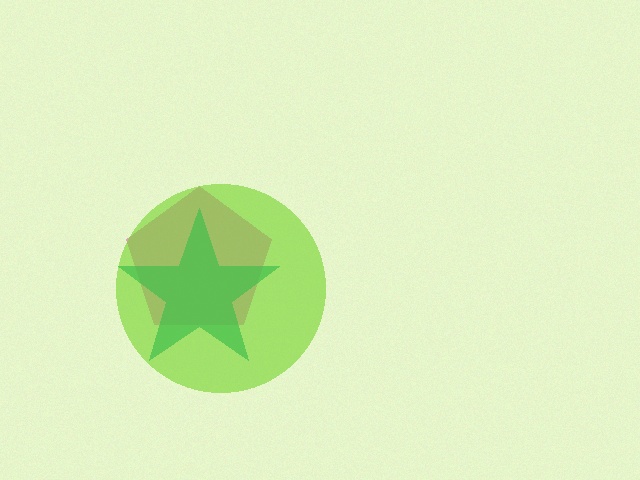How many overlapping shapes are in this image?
There are 3 overlapping shapes in the image.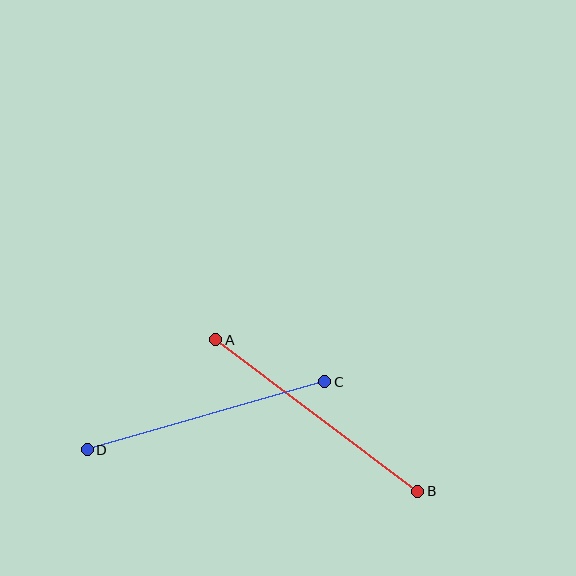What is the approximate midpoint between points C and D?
The midpoint is at approximately (206, 416) pixels.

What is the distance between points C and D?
The distance is approximately 247 pixels.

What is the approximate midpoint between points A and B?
The midpoint is at approximately (317, 416) pixels.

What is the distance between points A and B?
The distance is approximately 252 pixels.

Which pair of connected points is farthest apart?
Points A and B are farthest apart.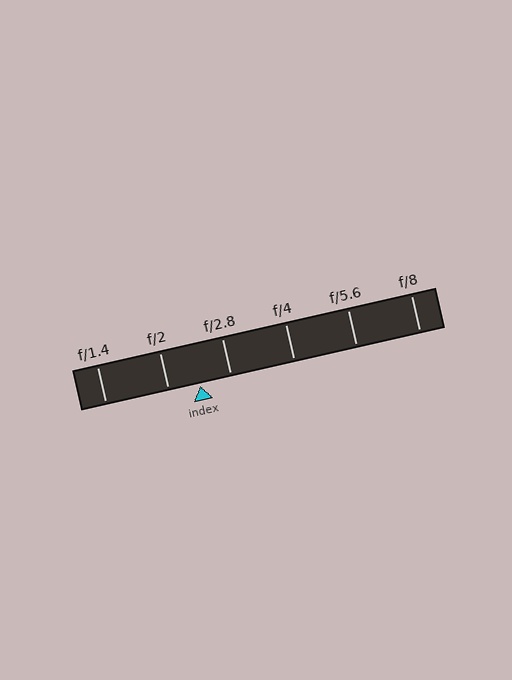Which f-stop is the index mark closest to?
The index mark is closest to f/2.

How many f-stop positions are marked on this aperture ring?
There are 6 f-stop positions marked.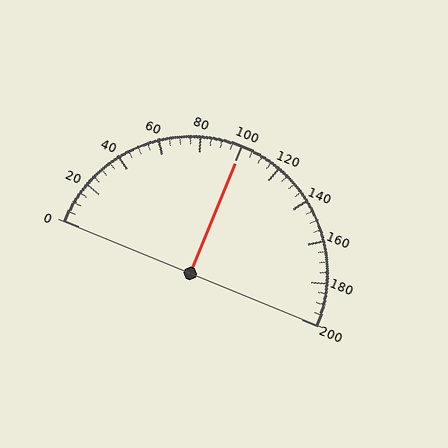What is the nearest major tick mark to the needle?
The nearest major tick mark is 100.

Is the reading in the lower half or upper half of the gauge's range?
The reading is in the upper half of the range (0 to 200).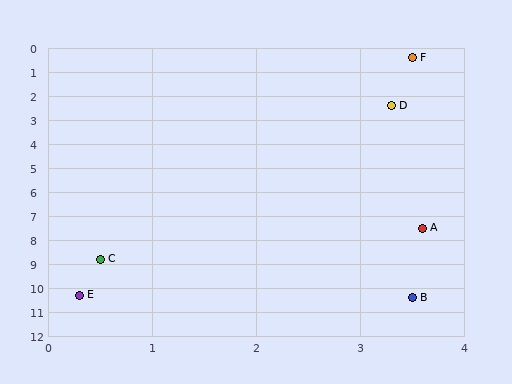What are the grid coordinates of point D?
Point D is at approximately (3.3, 2.4).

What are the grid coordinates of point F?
Point F is at approximately (3.5, 0.4).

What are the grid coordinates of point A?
Point A is at approximately (3.6, 7.5).